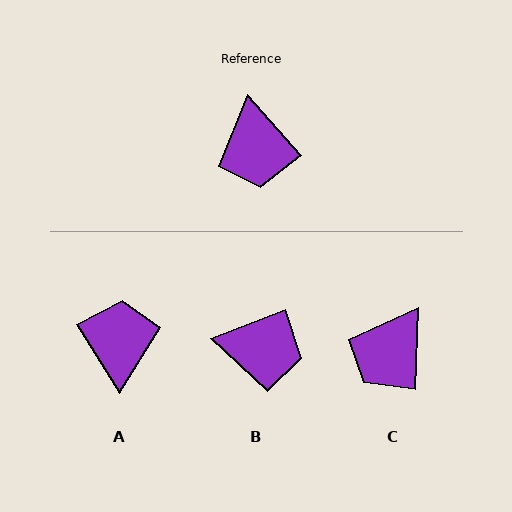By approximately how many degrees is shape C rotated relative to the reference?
Approximately 44 degrees clockwise.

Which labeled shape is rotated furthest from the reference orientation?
A, about 171 degrees away.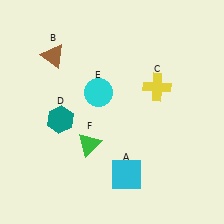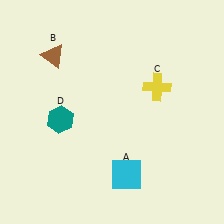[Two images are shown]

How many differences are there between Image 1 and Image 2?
There are 2 differences between the two images.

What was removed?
The cyan circle (E), the green triangle (F) were removed in Image 2.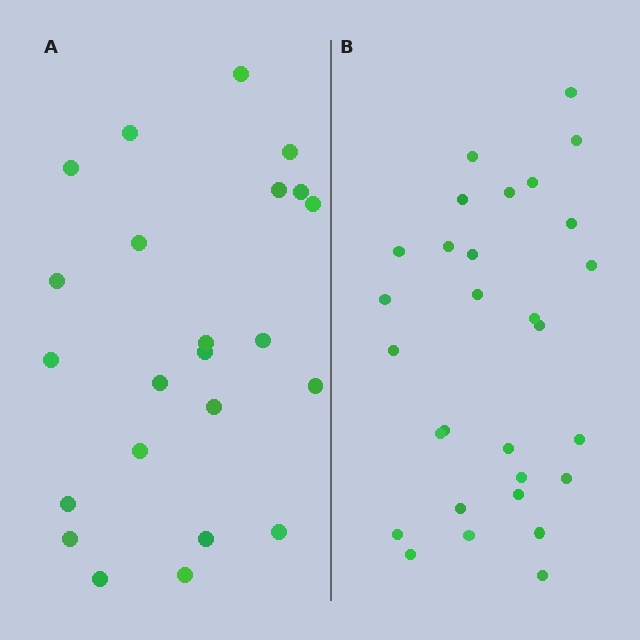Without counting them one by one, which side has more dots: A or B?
Region B (the right region) has more dots.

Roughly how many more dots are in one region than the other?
Region B has about 6 more dots than region A.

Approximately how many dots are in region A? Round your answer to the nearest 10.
About 20 dots. (The exact count is 23, which rounds to 20.)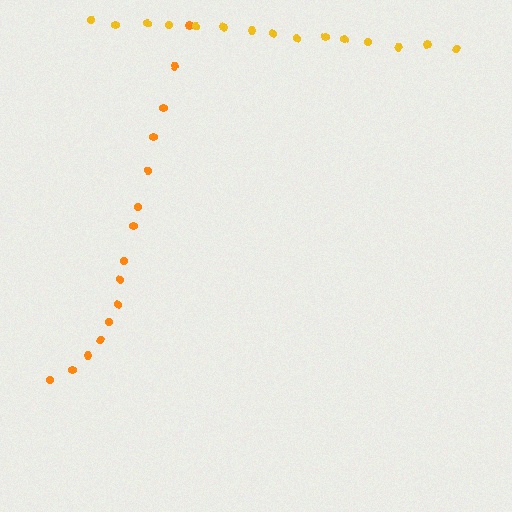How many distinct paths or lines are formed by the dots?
There are 2 distinct paths.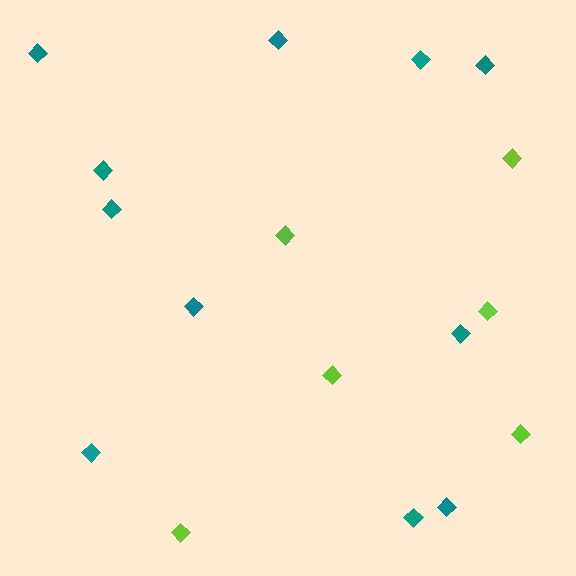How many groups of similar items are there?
There are 2 groups: one group of lime diamonds (6) and one group of teal diamonds (11).